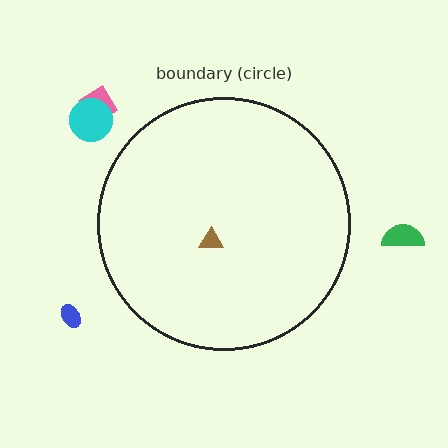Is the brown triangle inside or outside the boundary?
Inside.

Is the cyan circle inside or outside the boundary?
Outside.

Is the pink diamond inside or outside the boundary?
Outside.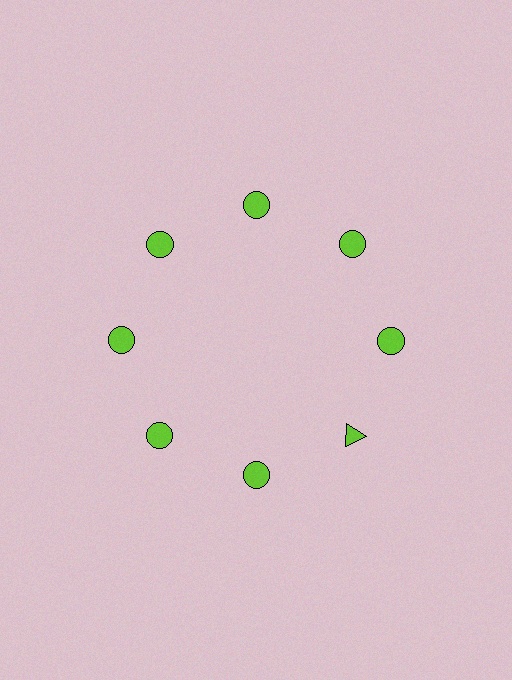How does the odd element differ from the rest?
It has a different shape: triangle instead of circle.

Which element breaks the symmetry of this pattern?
The lime triangle at roughly the 4 o'clock position breaks the symmetry. All other shapes are lime circles.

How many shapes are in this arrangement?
There are 8 shapes arranged in a ring pattern.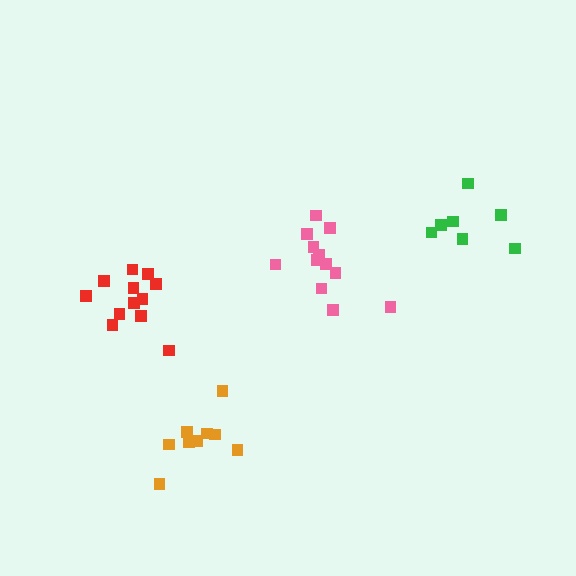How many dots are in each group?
Group 1: 12 dots, Group 2: 12 dots, Group 3: 7 dots, Group 4: 9 dots (40 total).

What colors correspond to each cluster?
The clusters are colored: red, pink, green, orange.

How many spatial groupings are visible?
There are 4 spatial groupings.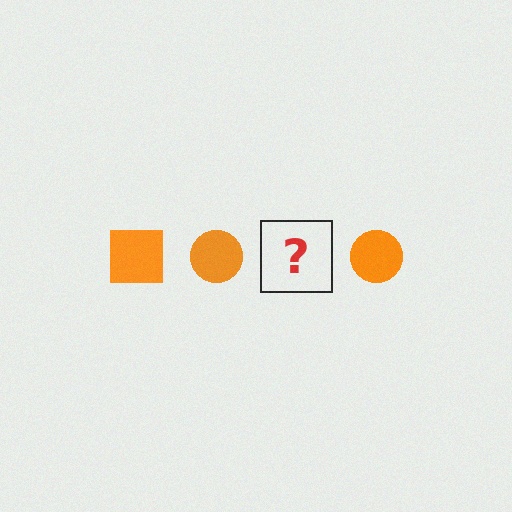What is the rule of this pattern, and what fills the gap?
The rule is that the pattern cycles through square, circle shapes in orange. The gap should be filled with an orange square.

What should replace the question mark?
The question mark should be replaced with an orange square.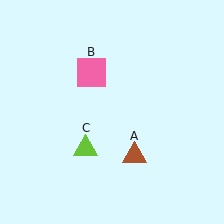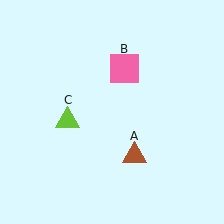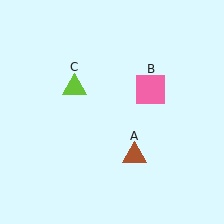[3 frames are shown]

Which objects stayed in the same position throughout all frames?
Brown triangle (object A) remained stationary.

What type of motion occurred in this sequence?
The pink square (object B), lime triangle (object C) rotated clockwise around the center of the scene.